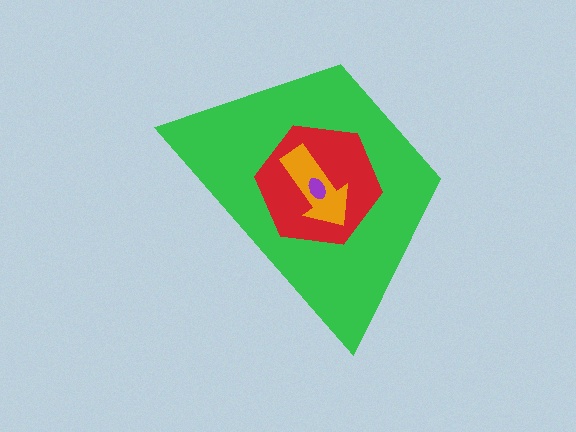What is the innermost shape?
The purple ellipse.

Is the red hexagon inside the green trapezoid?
Yes.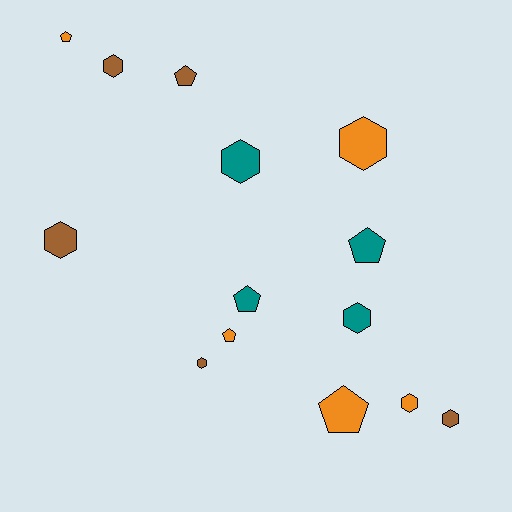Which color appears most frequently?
Orange, with 5 objects.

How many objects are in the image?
There are 14 objects.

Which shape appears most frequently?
Hexagon, with 8 objects.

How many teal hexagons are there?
There are 2 teal hexagons.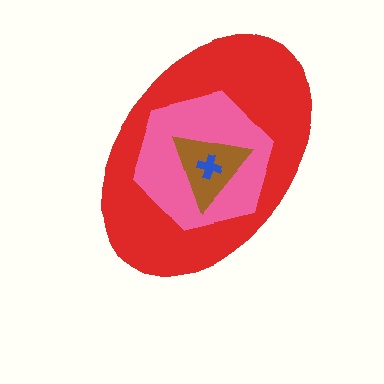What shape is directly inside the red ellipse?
The pink hexagon.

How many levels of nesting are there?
4.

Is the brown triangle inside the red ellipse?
Yes.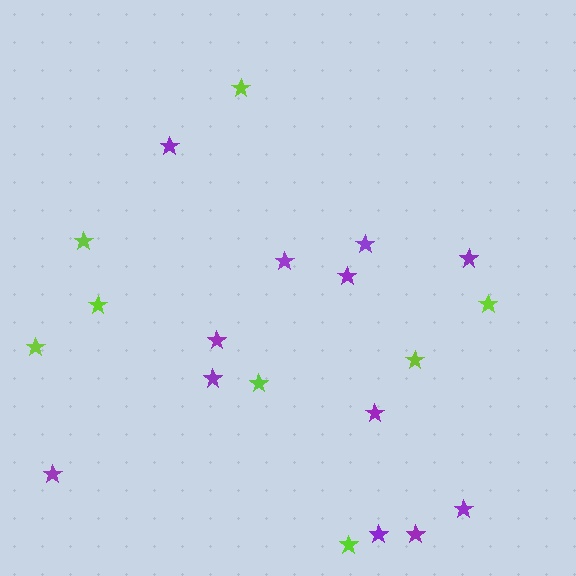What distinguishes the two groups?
There are 2 groups: one group of lime stars (8) and one group of purple stars (12).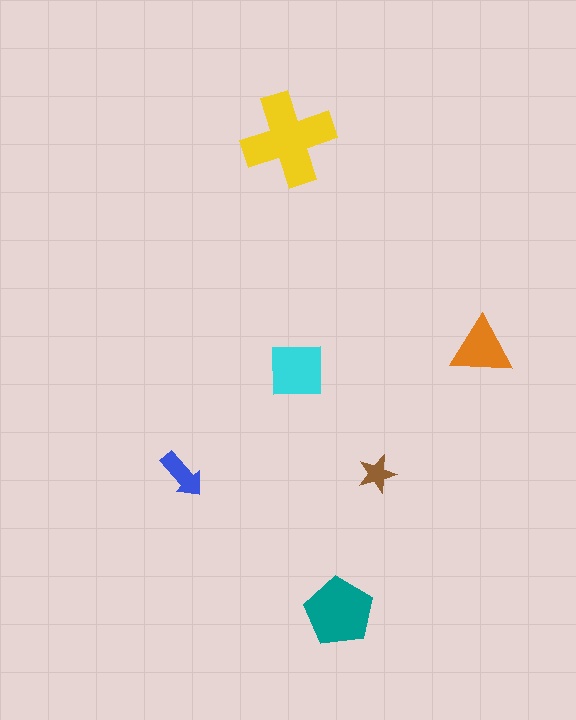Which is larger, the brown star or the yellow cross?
The yellow cross.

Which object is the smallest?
The brown star.